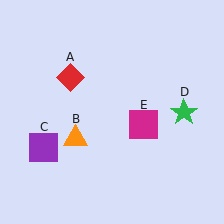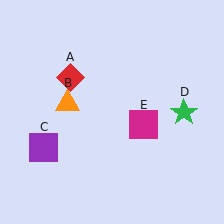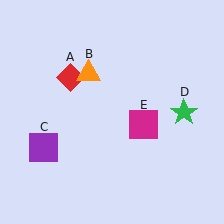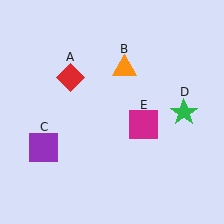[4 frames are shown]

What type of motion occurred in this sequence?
The orange triangle (object B) rotated clockwise around the center of the scene.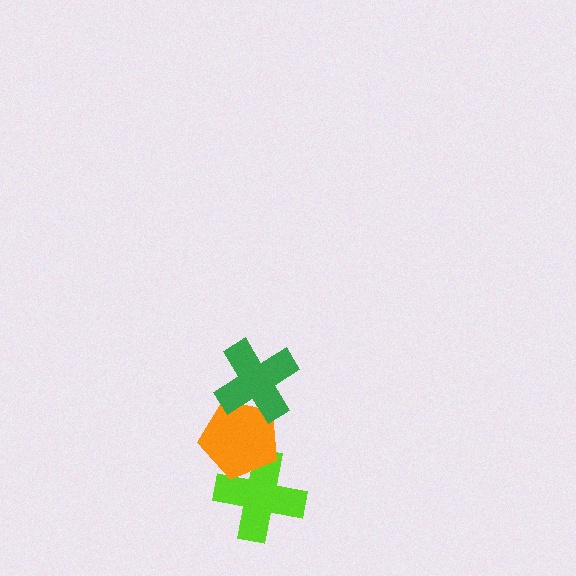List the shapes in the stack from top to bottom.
From top to bottom: the green cross, the orange pentagon, the lime cross.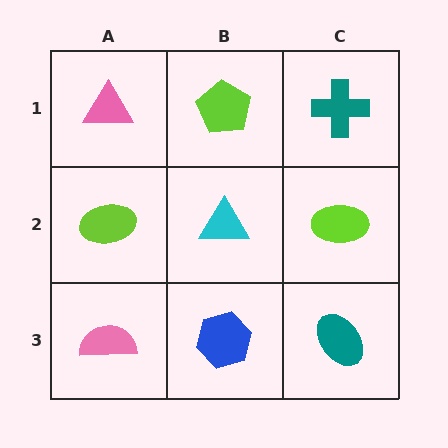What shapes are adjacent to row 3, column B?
A cyan triangle (row 2, column B), a pink semicircle (row 3, column A), a teal ellipse (row 3, column C).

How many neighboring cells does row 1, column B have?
3.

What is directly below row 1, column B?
A cyan triangle.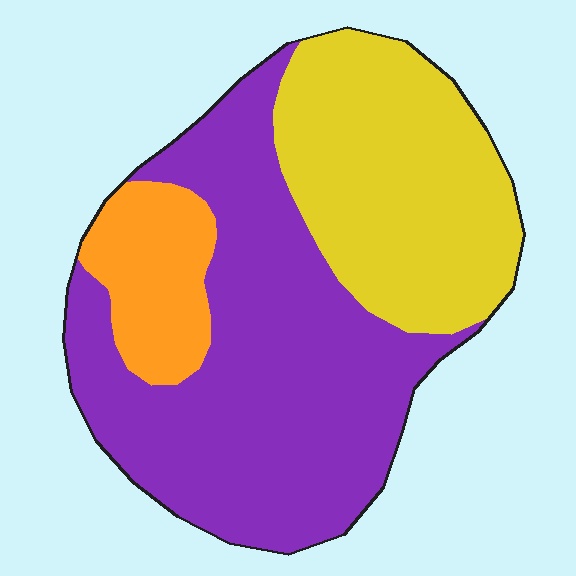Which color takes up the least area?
Orange, at roughly 10%.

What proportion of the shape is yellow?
Yellow takes up between a quarter and a half of the shape.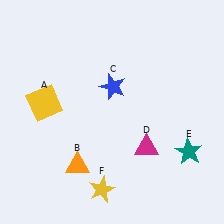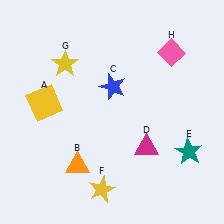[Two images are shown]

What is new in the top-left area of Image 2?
A yellow star (G) was added in the top-left area of Image 2.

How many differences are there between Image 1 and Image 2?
There are 2 differences between the two images.